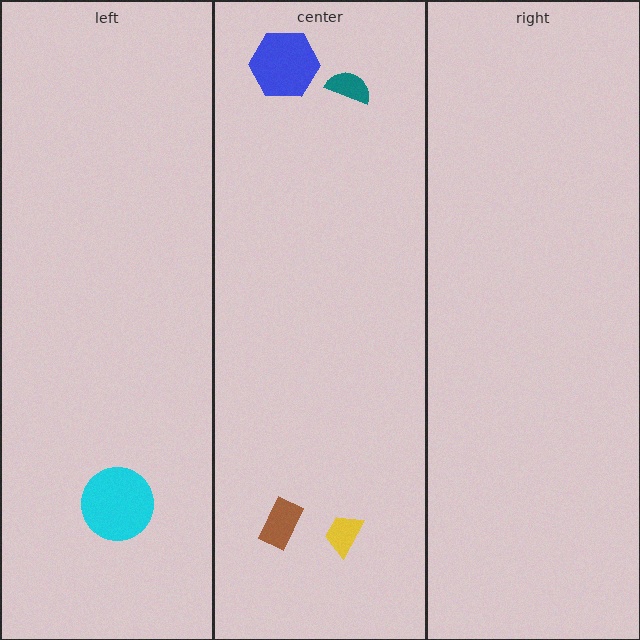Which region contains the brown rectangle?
The center region.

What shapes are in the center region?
The brown rectangle, the blue hexagon, the teal semicircle, the yellow trapezoid.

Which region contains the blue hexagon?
The center region.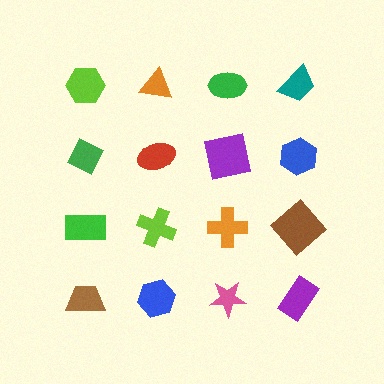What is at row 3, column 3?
An orange cross.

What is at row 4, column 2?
A blue hexagon.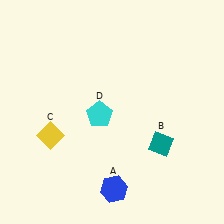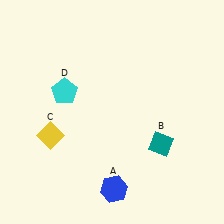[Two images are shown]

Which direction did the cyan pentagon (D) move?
The cyan pentagon (D) moved left.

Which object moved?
The cyan pentagon (D) moved left.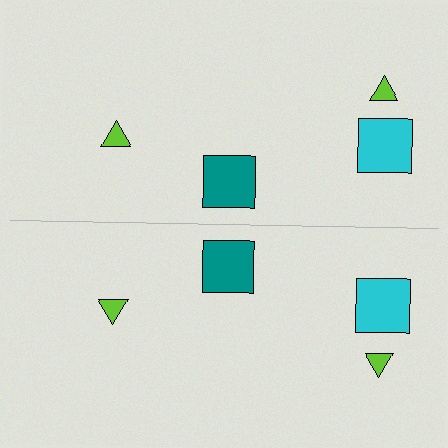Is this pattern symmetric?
Yes, this pattern has bilateral (reflection) symmetry.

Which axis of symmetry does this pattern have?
The pattern has a horizontal axis of symmetry running through the center of the image.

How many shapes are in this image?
There are 8 shapes in this image.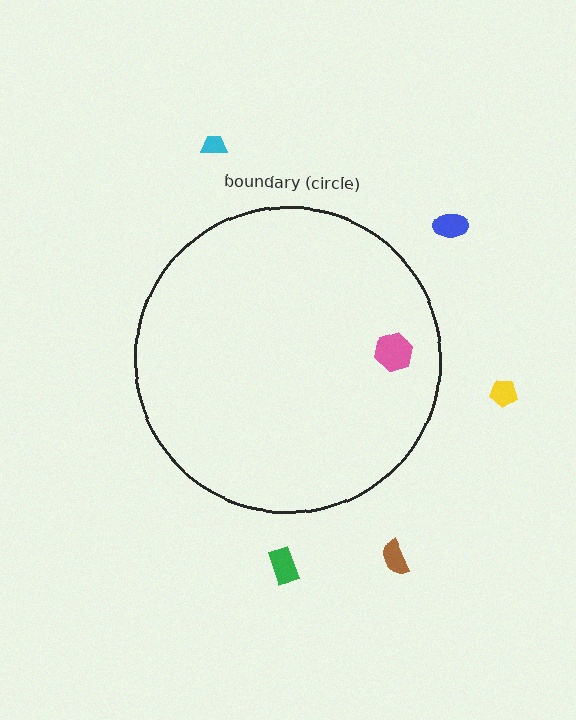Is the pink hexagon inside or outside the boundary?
Inside.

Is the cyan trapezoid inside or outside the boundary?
Outside.